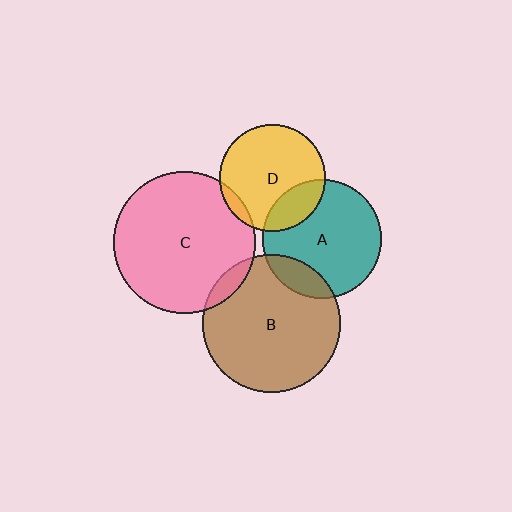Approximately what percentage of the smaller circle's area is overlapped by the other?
Approximately 5%.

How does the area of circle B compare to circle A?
Approximately 1.4 times.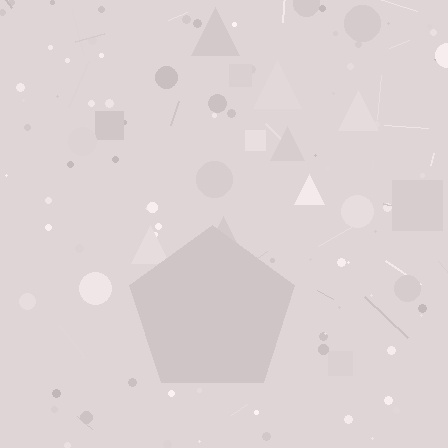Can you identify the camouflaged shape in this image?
The camouflaged shape is a pentagon.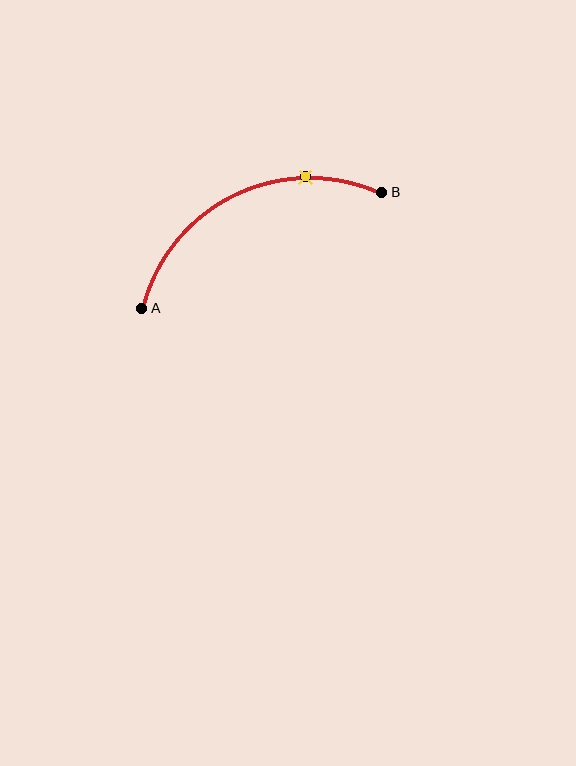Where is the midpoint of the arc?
The arc midpoint is the point on the curve farthest from the straight line joining A and B. It sits above that line.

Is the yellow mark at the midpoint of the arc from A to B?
No. The yellow mark lies on the arc but is closer to endpoint B. The arc midpoint would be at the point on the curve equidistant along the arc from both A and B.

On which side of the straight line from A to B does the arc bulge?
The arc bulges above the straight line connecting A and B.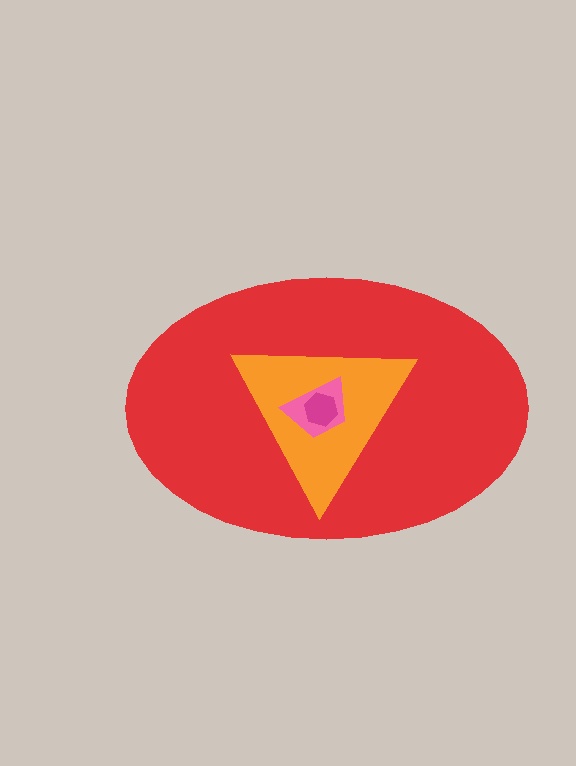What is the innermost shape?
The magenta hexagon.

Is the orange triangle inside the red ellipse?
Yes.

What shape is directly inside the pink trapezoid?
The magenta hexagon.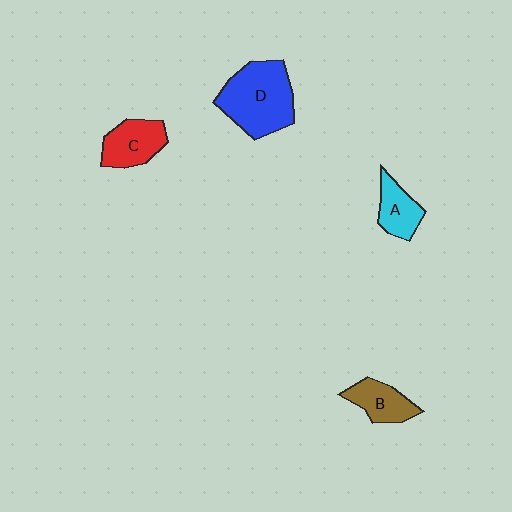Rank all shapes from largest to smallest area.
From largest to smallest: D (blue), C (red), B (brown), A (cyan).